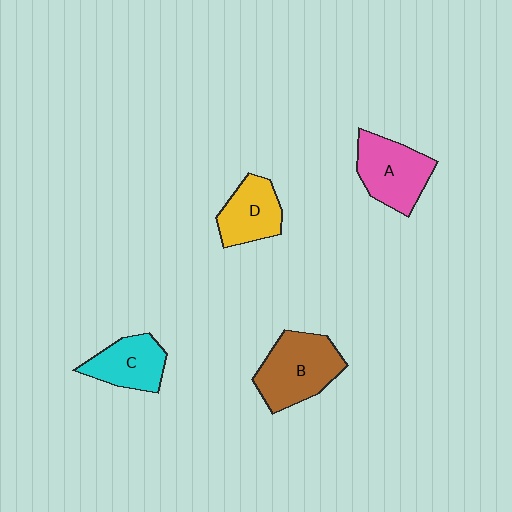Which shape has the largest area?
Shape B (brown).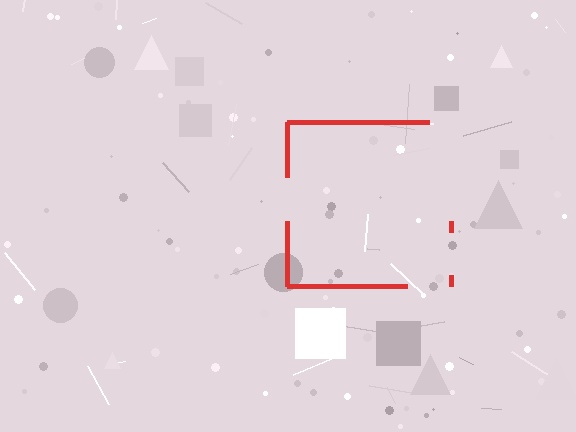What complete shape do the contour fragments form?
The contour fragments form a square.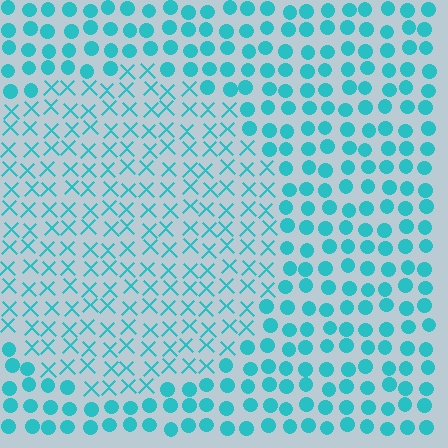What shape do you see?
I see a circle.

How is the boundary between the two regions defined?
The boundary is defined by a change in element shape: X marks inside vs. circles outside. All elements share the same color and spacing.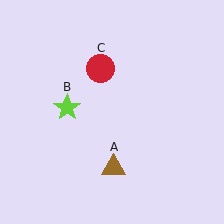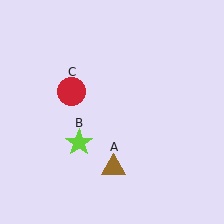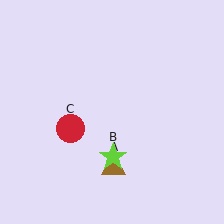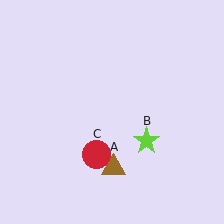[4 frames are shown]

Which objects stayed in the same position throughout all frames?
Brown triangle (object A) remained stationary.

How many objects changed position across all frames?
2 objects changed position: lime star (object B), red circle (object C).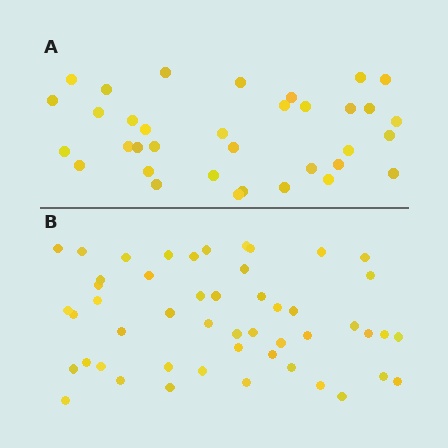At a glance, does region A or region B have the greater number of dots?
Region B (the bottom region) has more dots.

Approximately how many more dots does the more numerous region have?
Region B has approximately 15 more dots than region A.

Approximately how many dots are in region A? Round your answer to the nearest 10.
About 40 dots. (The exact count is 35, which rounds to 40.)